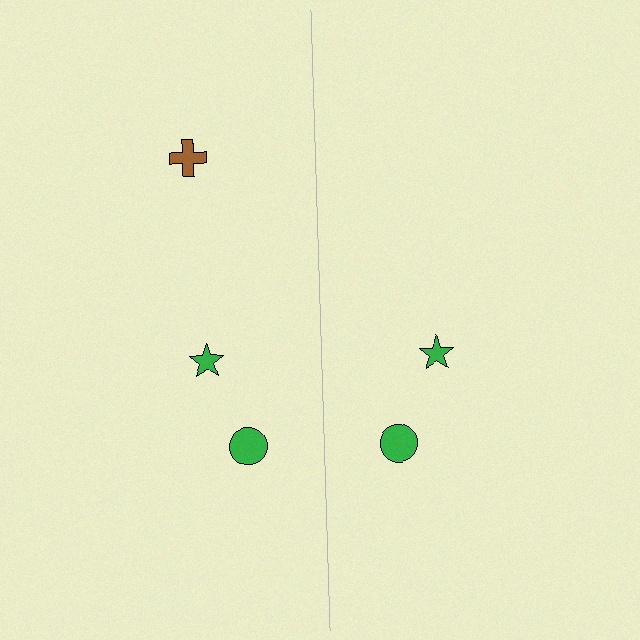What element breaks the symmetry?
A brown cross is missing from the right side.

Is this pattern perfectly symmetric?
No, the pattern is not perfectly symmetric. A brown cross is missing from the right side.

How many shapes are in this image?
There are 5 shapes in this image.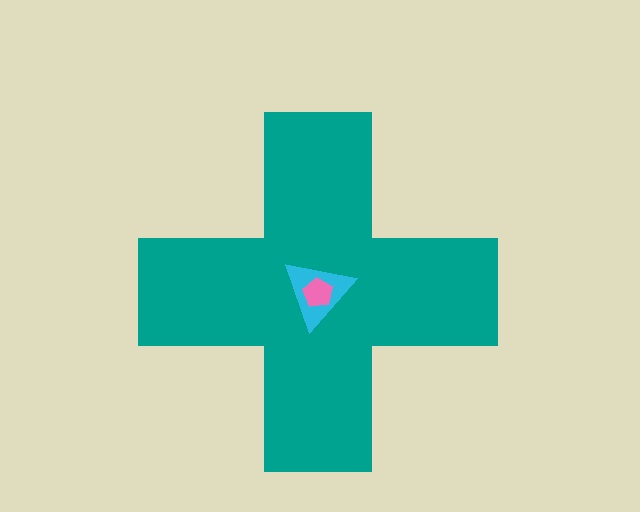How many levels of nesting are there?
3.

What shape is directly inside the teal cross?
The cyan triangle.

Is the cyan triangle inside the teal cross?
Yes.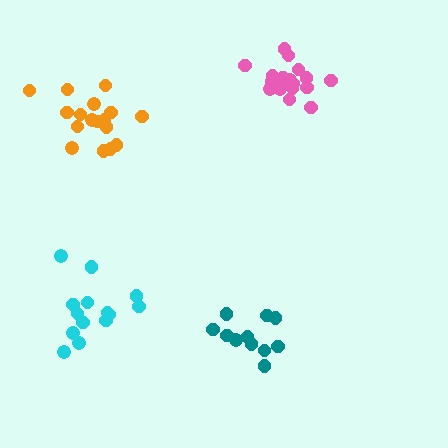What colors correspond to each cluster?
The clusters are colored: orange, teal, cyan, pink.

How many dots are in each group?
Group 1: 17 dots, Group 2: 11 dots, Group 3: 14 dots, Group 4: 17 dots (59 total).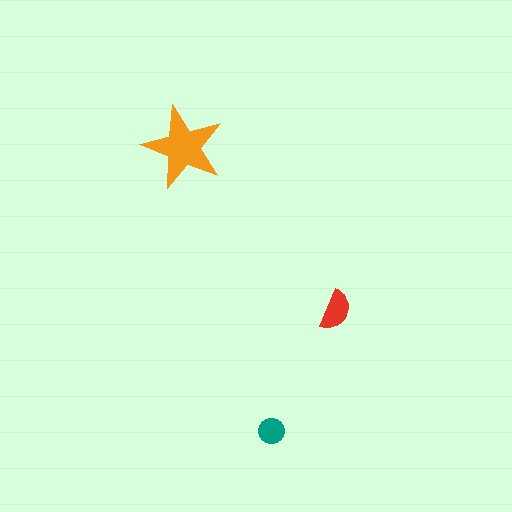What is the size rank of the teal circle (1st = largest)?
3rd.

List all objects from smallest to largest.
The teal circle, the red semicircle, the orange star.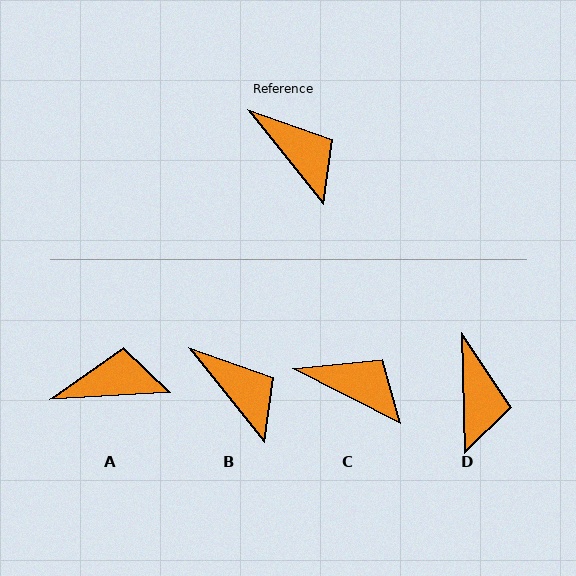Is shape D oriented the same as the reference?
No, it is off by about 37 degrees.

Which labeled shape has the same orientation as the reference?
B.